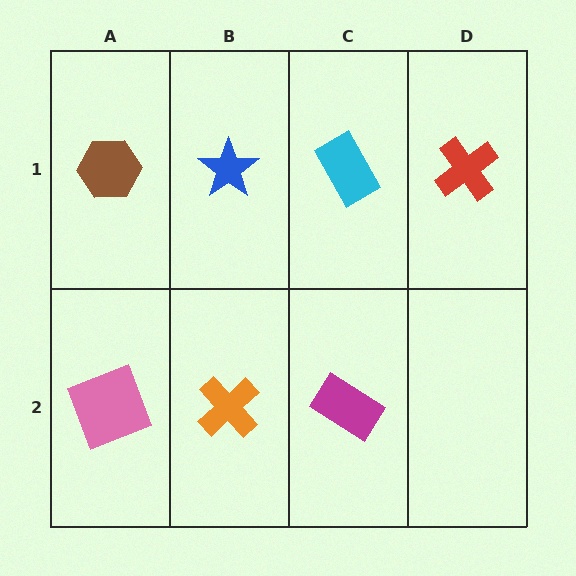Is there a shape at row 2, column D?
No, that cell is empty.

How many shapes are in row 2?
3 shapes.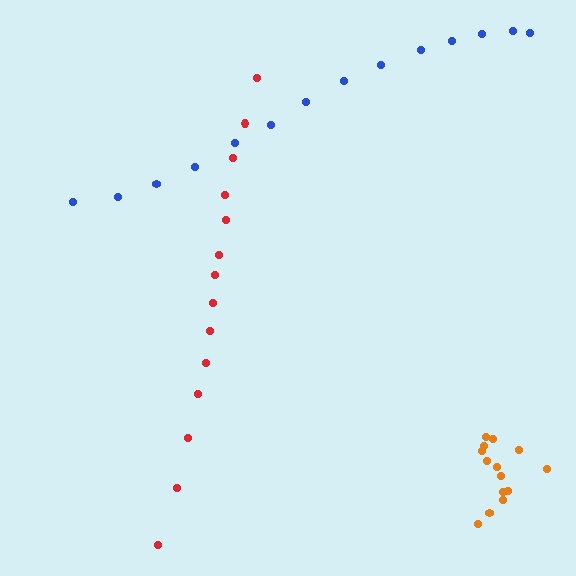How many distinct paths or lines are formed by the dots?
There are 3 distinct paths.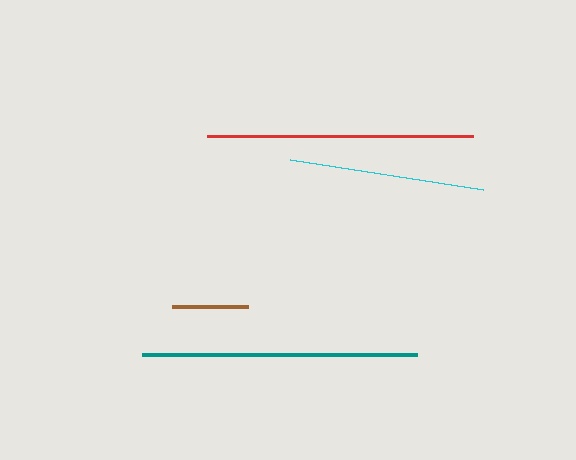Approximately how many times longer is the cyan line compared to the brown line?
The cyan line is approximately 2.6 times the length of the brown line.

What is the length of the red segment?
The red segment is approximately 266 pixels long.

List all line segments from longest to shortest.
From longest to shortest: teal, red, cyan, brown.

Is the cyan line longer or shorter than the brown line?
The cyan line is longer than the brown line.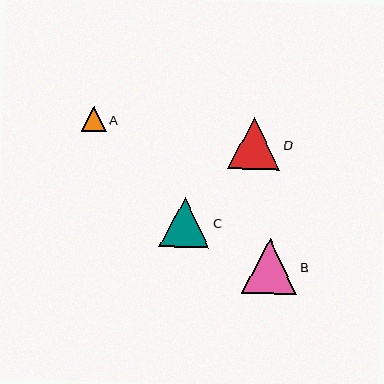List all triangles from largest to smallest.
From largest to smallest: B, D, C, A.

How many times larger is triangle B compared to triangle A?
Triangle B is approximately 2.2 times the size of triangle A.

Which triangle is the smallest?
Triangle A is the smallest with a size of approximately 25 pixels.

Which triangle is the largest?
Triangle B is the largest with a size of approximately 54 pixels.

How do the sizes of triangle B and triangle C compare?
Triangle B and triangle C are approximately the same size.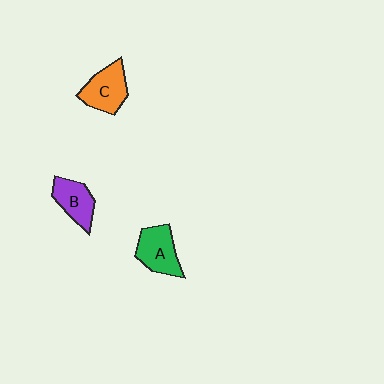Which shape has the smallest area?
Shape B (purple).